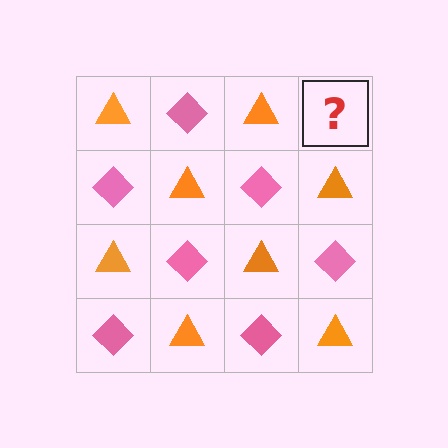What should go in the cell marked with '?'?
The missing cell should contain a pink diamond.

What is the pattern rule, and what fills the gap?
The rule is that it alternates orange triangle and pink diamond in a checkerboard pattern. The gap should be filled with a pink diamond.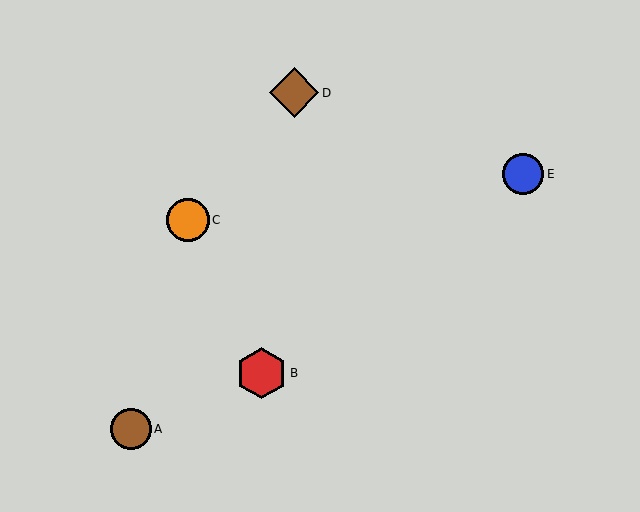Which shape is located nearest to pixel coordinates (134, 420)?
The brown circle (labeled A) at (131, 429) is nearest to that location.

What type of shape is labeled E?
Shape E is a blue circle.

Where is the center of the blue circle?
The center of the blue circle is at (523, 174).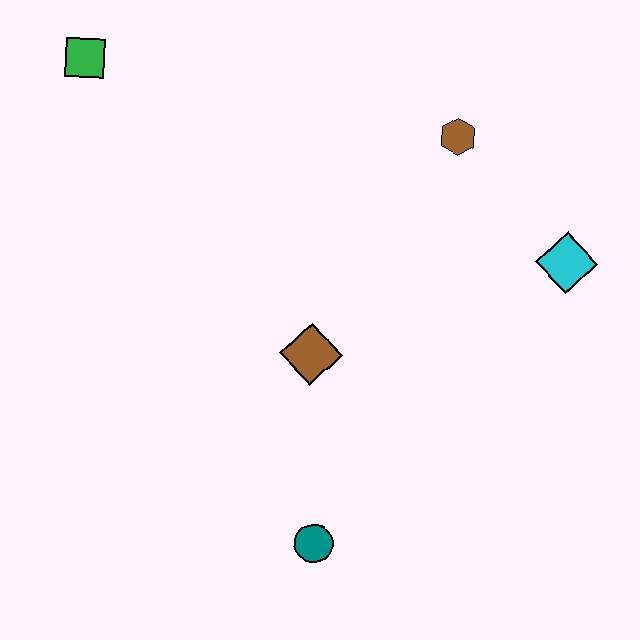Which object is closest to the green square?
The brown diamond is closest to the green square.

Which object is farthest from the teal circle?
The green square is farthest from the teal circle.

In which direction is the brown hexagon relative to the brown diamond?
The brown hexagon is above the brown diamond.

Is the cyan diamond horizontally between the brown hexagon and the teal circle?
No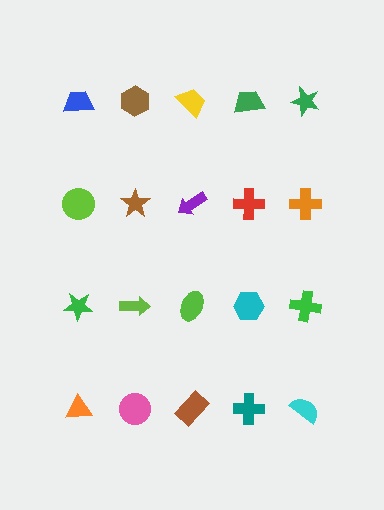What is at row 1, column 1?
A blue trapezoid.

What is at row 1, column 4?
A green trapezoid.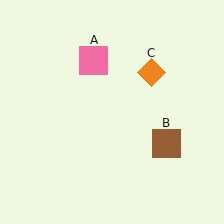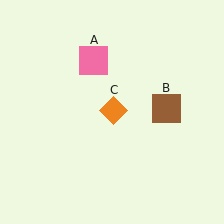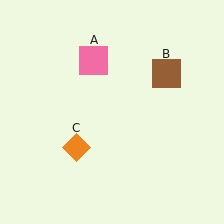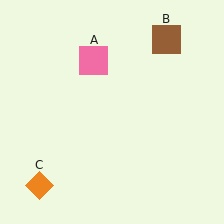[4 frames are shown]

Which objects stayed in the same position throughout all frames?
Pink square (object A) remained stationary.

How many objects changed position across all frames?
2 objects changed position: brown square (object B), orange diamond (object C).